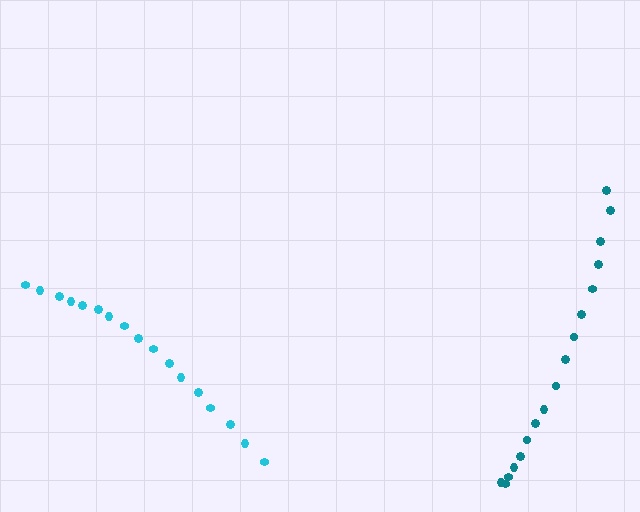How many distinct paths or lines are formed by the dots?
There are 2 distinct paths.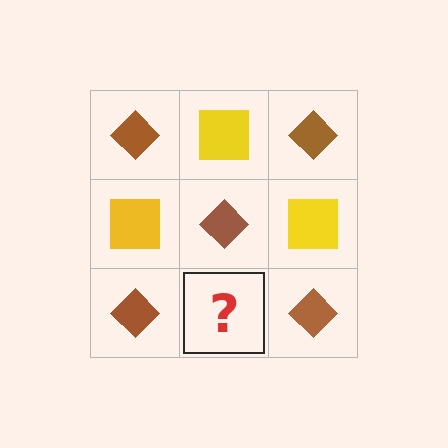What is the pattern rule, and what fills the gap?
The rule is that it alternates brown diamond and yellow square in a checkerboard pattern. The gap should be filled with a yellow square.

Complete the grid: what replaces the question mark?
The question mark should be replaced with a yellow square.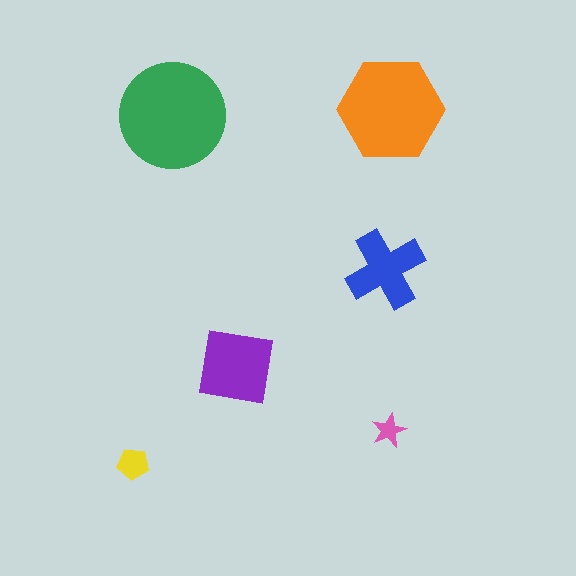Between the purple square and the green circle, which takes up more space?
The green circle.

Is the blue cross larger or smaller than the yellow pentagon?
Larger.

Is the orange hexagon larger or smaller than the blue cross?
Larger.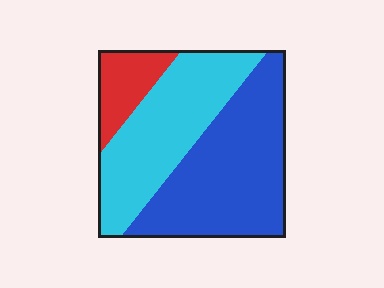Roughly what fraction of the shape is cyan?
Cyan covers roughly 40% of the shape.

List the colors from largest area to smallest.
From largest to smallest: blue, cyan, red.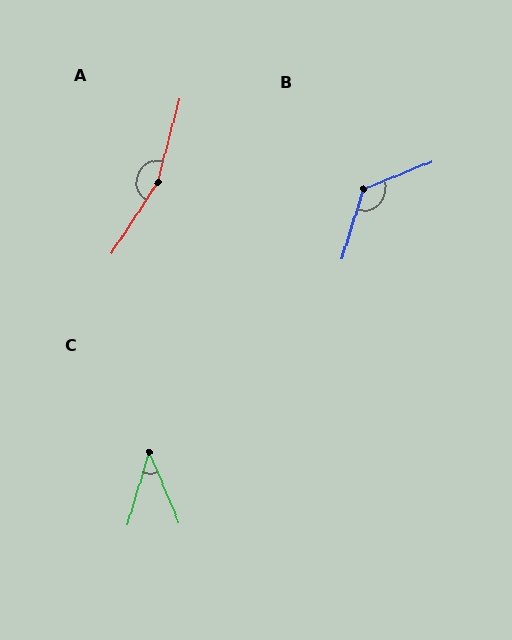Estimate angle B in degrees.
Approximately 129 degrees.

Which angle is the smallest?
C, at approximately 40 degrees.